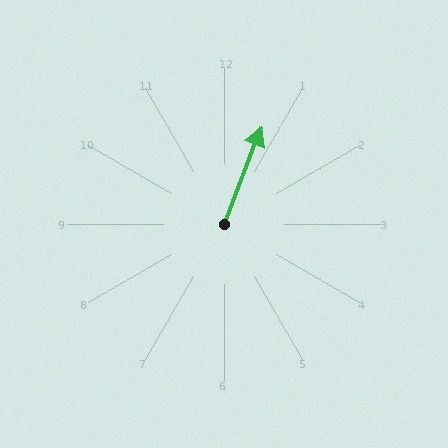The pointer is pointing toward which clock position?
Roughly 1 o'clock.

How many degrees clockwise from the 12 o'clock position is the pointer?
Approximately 21 degrees.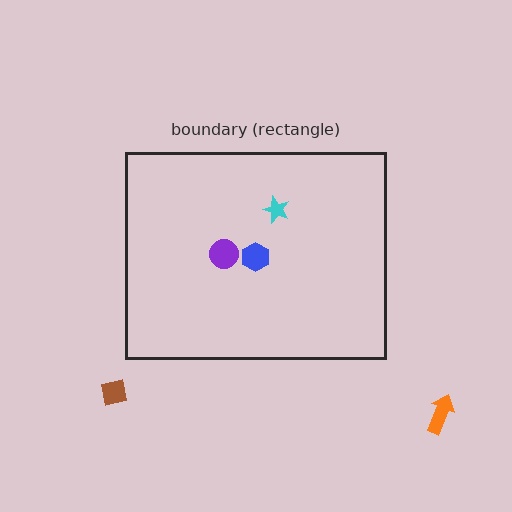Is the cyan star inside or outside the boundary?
Inside.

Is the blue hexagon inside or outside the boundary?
Inside.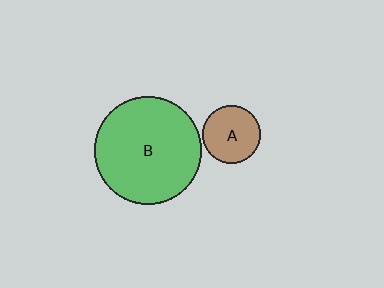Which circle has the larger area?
Circle B (green).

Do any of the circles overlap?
No, none of the circles overlap.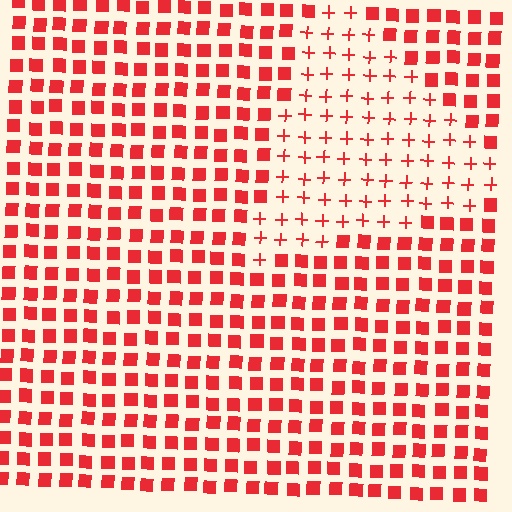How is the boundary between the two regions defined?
The boundary is defined by a change in element shape: plus signs inside vs. squares outside. All elements share the same color and spacing.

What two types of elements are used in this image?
The image uses plus signs inside the triangle region and squares outside it.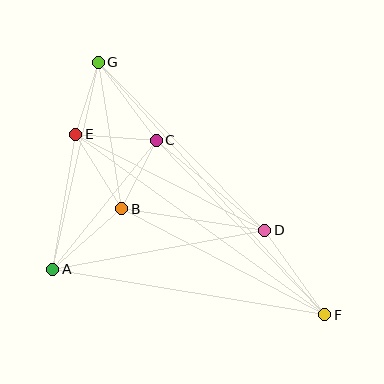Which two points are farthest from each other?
Points F and G are farthest from each other.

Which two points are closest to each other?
Points E and G are closest to each other.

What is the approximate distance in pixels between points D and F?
The distance between D and F is approximately 103 pixels.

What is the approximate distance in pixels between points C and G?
The distance between C and G is approximately 97 pixels.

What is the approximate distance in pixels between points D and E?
The distance between D and E is approximately 212 pixels.